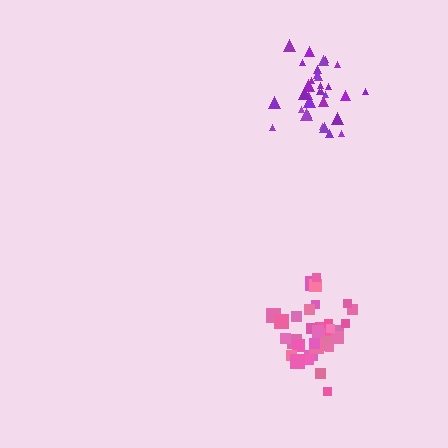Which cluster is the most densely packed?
Pink.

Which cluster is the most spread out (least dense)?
Purple.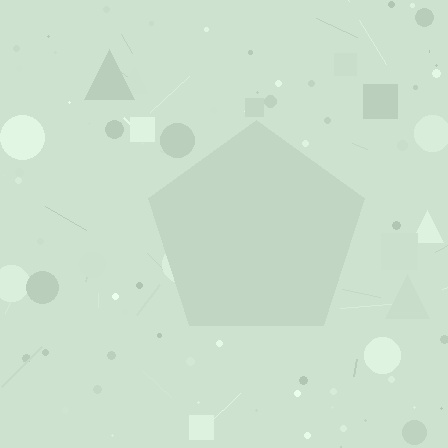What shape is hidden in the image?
A pentagon is hidden in the image.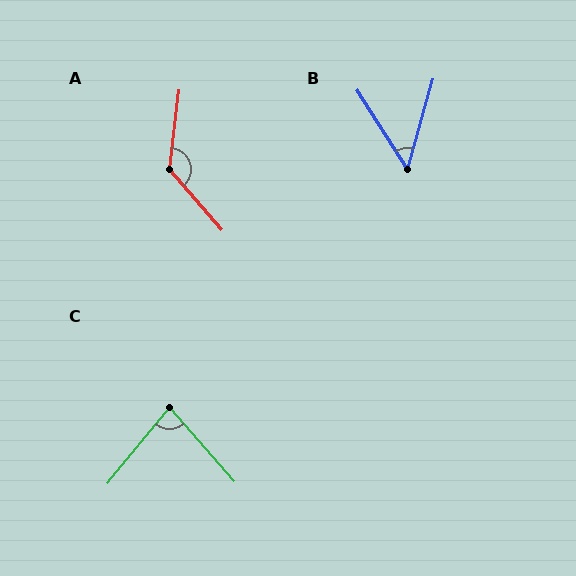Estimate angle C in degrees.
Approximately 80 degrees.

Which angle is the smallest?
B, at approximately 48 degrees.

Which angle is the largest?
A, at approximately 132 degrees.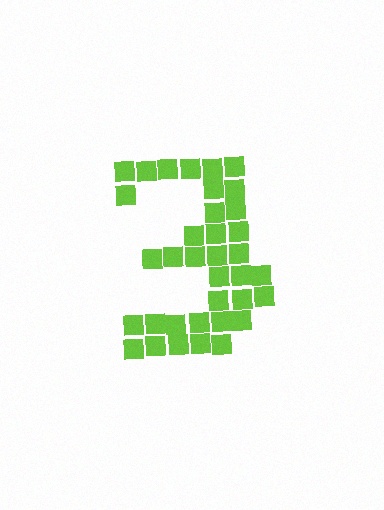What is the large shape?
The large shape is the digit 3.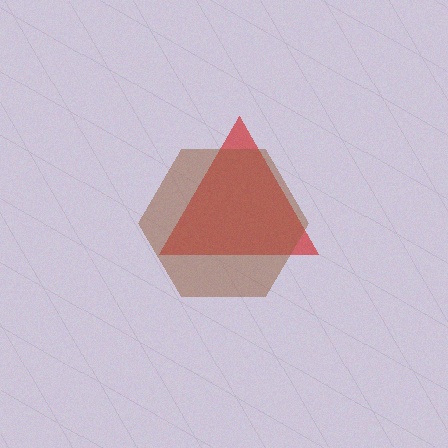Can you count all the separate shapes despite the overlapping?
Yes, there are 2 separate shapes.